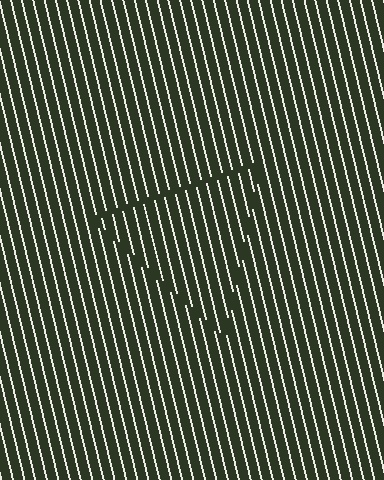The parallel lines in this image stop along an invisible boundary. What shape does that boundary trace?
An illusory triangle. The interior of the shape contains the same grating, shifted by half a period — the contour is defined by the phase discontinuity where line-ends from the inner and outer gratings abut.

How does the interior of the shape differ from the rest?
The interior of the shape contains the same grating, shifted by half a period — the contour is defined by the phase discontinuity where line-ends from the inner and outer gratings abut.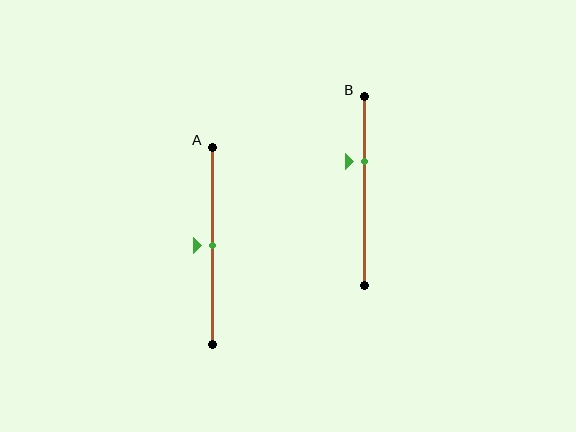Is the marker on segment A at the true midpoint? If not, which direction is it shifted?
Yes, the marker on segment A is at the true midpoint.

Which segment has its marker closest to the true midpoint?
Segment A has its marker closest to the true midpoint.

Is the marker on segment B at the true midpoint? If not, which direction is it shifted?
No, the marker on segment B is shifted upward by about 16% of the segment length.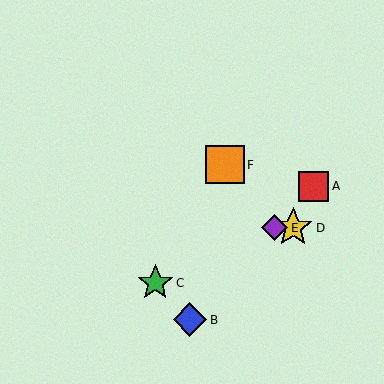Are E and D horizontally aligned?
Yes, both are at y≈228.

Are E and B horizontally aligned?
No, E is at y≈228 and B is at y≈320.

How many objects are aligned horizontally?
2 objects (D, E) are aligned horizontally.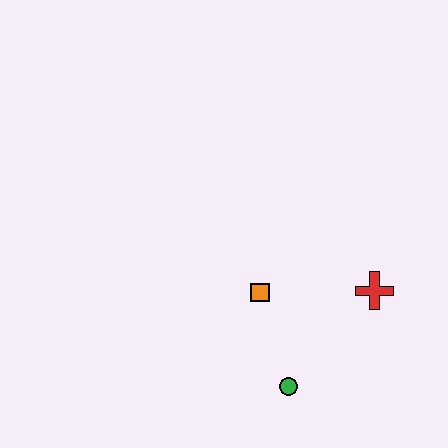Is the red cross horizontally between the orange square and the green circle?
No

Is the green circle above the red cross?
No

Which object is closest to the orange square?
The green circle is closest to the orange square.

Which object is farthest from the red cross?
The green circle is farthest from the red cross.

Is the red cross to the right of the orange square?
Yes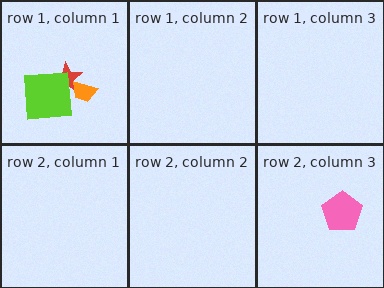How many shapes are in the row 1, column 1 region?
3.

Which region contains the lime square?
The row 1, column 1 region.